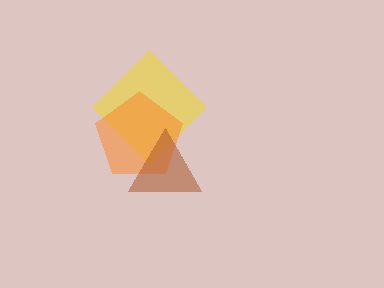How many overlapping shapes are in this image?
There are 3 overlapping shapes in the image.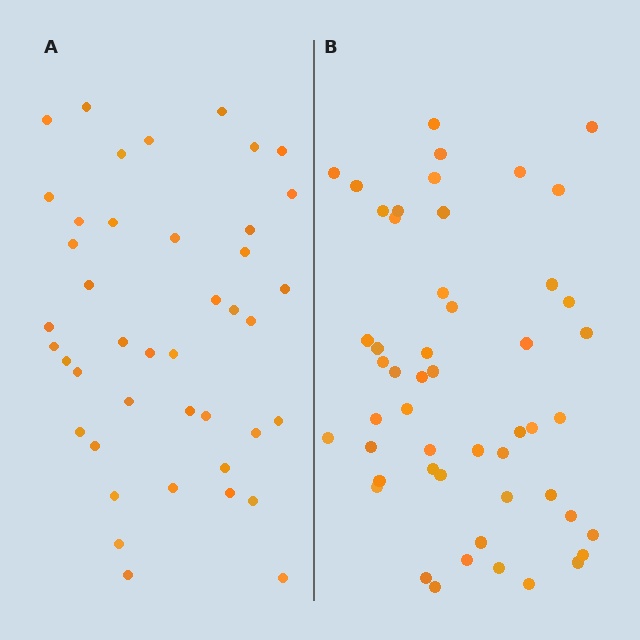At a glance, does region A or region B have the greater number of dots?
Region B (the right region) has more dots.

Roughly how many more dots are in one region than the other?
Region B has roughly 8 or so more dots than region A.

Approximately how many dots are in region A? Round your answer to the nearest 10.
About 40 dots. (The exact count is 42, which rounds to 40.)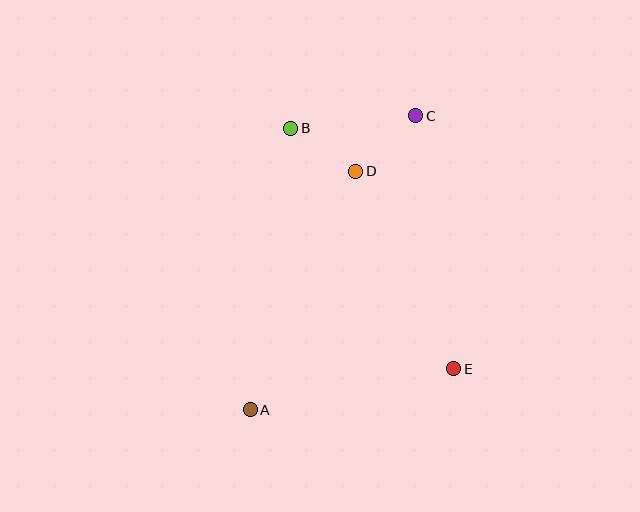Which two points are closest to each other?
Points B and D are closest to each other.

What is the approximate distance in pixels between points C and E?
The distance between C and E is approximately 256 pixels.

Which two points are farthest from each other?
Points A and C are farthest from each other.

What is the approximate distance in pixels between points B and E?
The distance between B and E is approximately 291 pixels.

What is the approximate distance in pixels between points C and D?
The distance between C and D is approximately 81 pixels.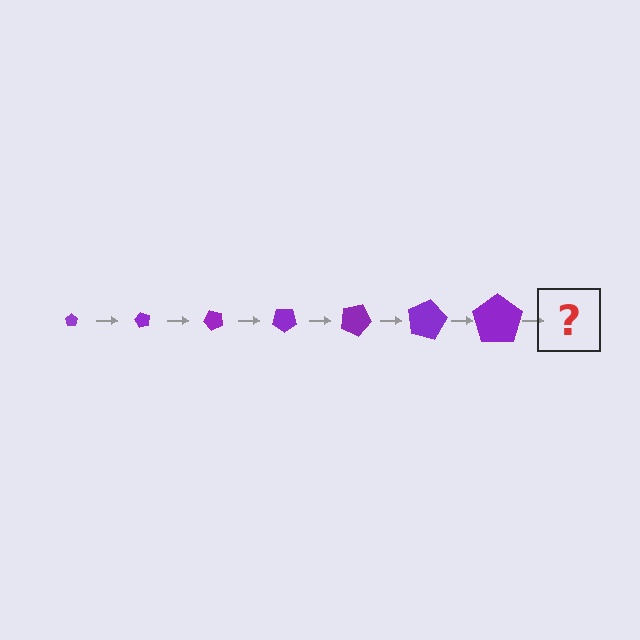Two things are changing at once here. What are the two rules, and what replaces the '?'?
The two rules are that the pentagon grows larger each step and it rotates 60 degrees each step. The '?' should be a pentagon, larger than the previous one and rotated 420 degrees from the start.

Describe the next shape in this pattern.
It should be a pentagon, larger than the previous one and rotated 420 degrees from the start.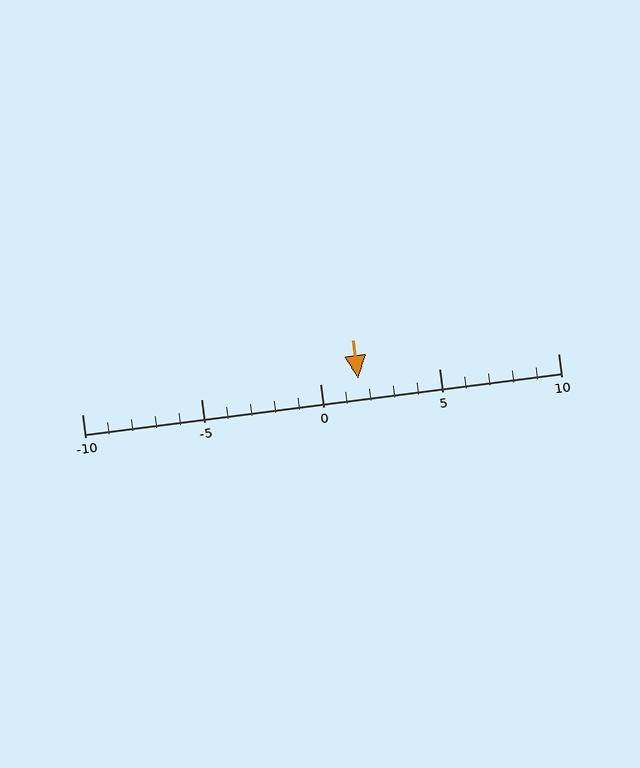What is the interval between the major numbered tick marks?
The major tick marks are spaced 5 units apart.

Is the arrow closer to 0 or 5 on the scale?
The arrow is closer to 0.